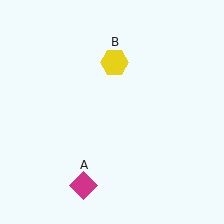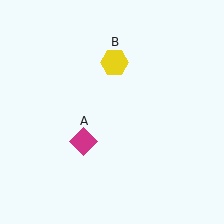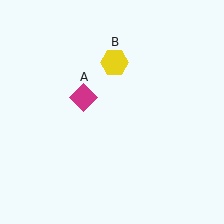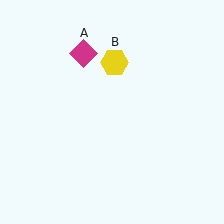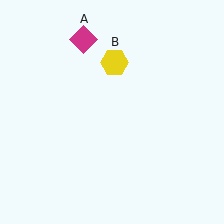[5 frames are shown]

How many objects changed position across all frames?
1 object changed position: magenta diamond (object A).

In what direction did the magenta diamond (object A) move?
The magenta diamond (object A) moved up.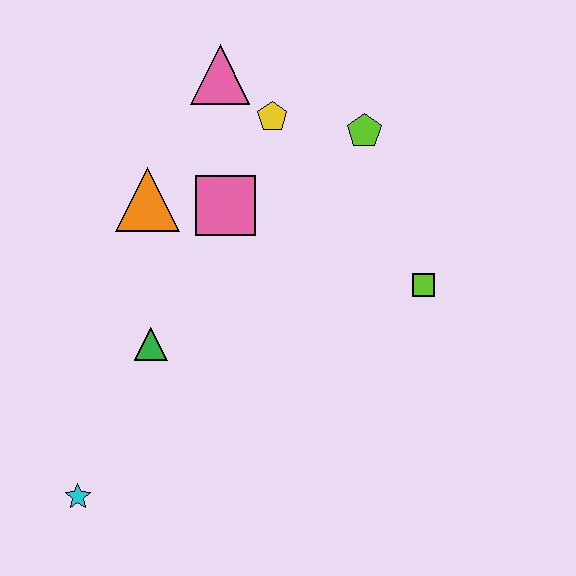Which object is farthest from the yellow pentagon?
The cyan star is farthest from the yellow pentagon.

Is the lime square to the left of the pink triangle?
No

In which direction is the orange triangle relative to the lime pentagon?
The orange triangle is to the left of the lime pentagon.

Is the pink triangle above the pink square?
Yes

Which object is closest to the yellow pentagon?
The pink triangle is closest to the yellow pentagon.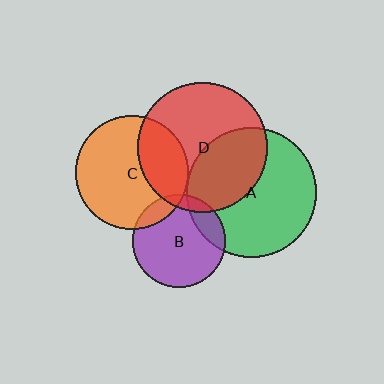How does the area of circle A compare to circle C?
Approximately 1.3 times.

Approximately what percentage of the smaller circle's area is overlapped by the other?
Approximately 10%.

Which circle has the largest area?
Circle A (green).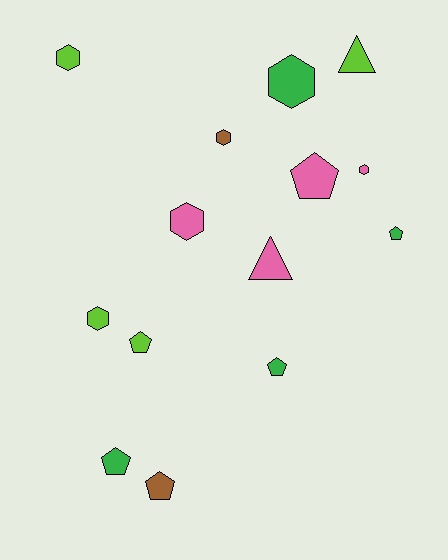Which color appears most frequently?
Pink, with 4 objects.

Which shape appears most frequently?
Pentagon, with 6 objects.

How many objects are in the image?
There are 14 objects.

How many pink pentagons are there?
There is 1 pink pentagon.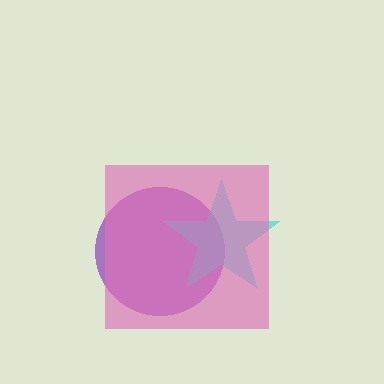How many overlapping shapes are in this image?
There are 3 overlapping shapes in the image.